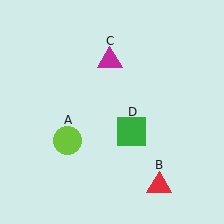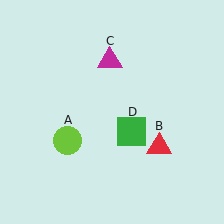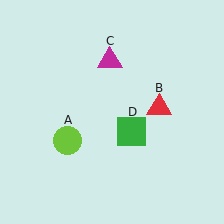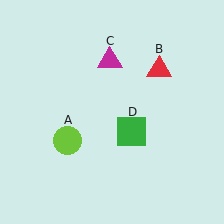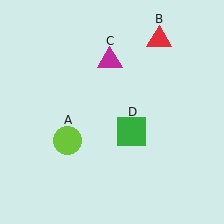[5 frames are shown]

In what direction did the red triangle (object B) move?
The red triangle (object B) moved up.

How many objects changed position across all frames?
1 object changed position: red triangle (object B).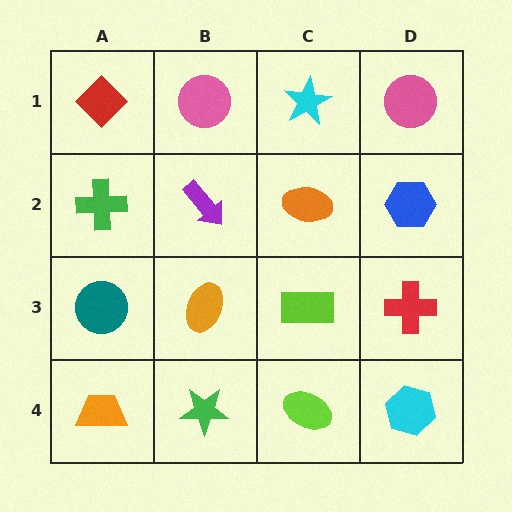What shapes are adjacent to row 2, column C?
A cyan star (row 1, column C), a lime rectangle (row 3, column C), a purple arrow (row 2, column B), a blue hexagon (row 2, column D).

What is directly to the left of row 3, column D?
A lime rectangle.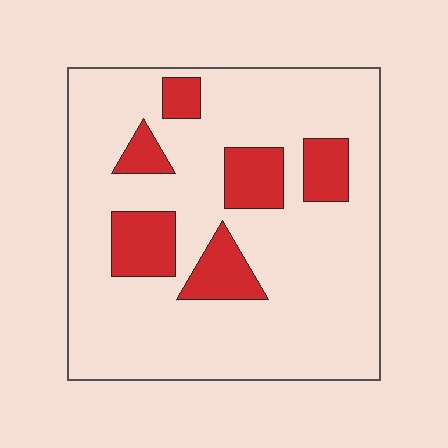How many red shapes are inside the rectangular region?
6.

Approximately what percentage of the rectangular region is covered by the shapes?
Approximately 20%.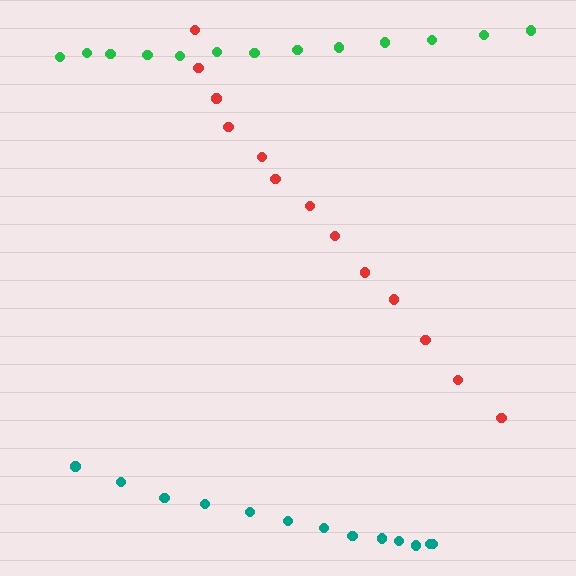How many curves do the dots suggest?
There are 3 distinct paths.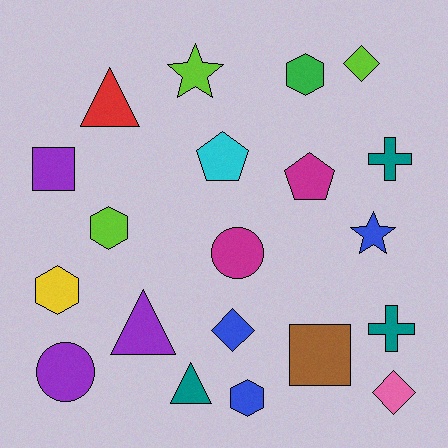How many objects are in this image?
There are 20 objects.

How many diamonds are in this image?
There are 3 diamonds.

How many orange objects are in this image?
There are no orange objects.